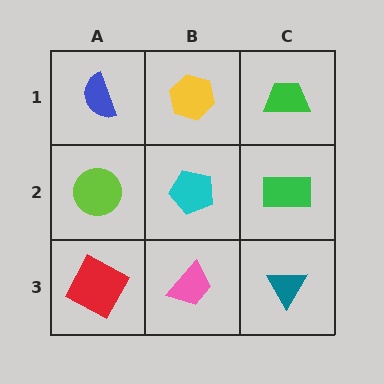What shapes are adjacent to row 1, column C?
A green rectangle (row 2, column C), a yellow hexagon (row 1, column B).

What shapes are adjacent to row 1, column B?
A cyan pentagon (row 2, column B), a blue semicircle (row 1, column A), a green trapezoid (row 1, column C).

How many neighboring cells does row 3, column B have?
3.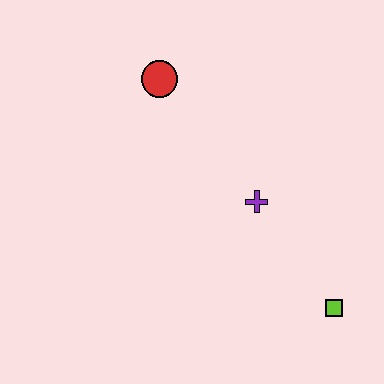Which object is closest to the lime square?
The purple cross is closest to the lime square.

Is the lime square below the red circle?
Yes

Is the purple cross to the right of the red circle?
Yes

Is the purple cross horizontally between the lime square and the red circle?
Yes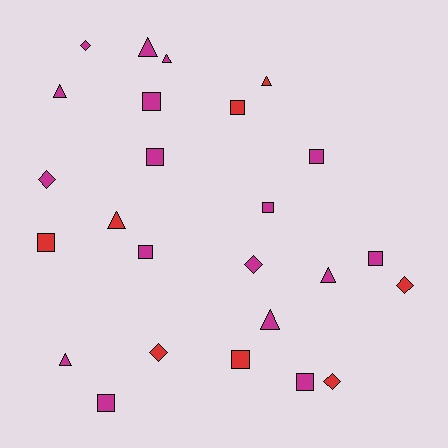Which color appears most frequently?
Magenta, with 17 objects.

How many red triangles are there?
There are 2 red triangles.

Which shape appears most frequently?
Square, with 11 objects.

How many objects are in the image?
There are 25 objects.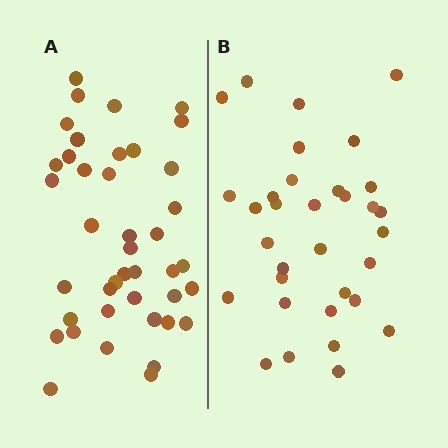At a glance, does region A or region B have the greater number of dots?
Region A (the left region) has more dots.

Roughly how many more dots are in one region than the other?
Region A has roughly 8 or so more dots than region B.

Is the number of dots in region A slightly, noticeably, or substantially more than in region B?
Region A has only slightly more — the two regions are fairly close. The ratio is roughly 1.2 to 1.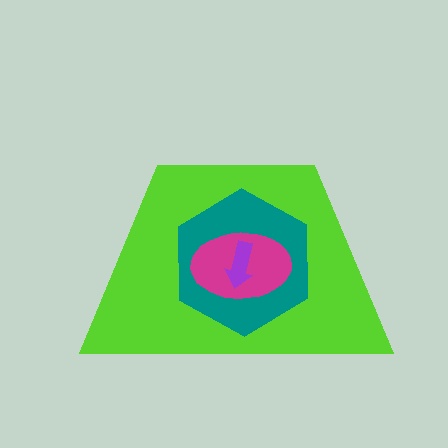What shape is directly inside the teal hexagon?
The magenta ellipse.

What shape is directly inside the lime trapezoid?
The teal hexagon.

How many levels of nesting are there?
4.